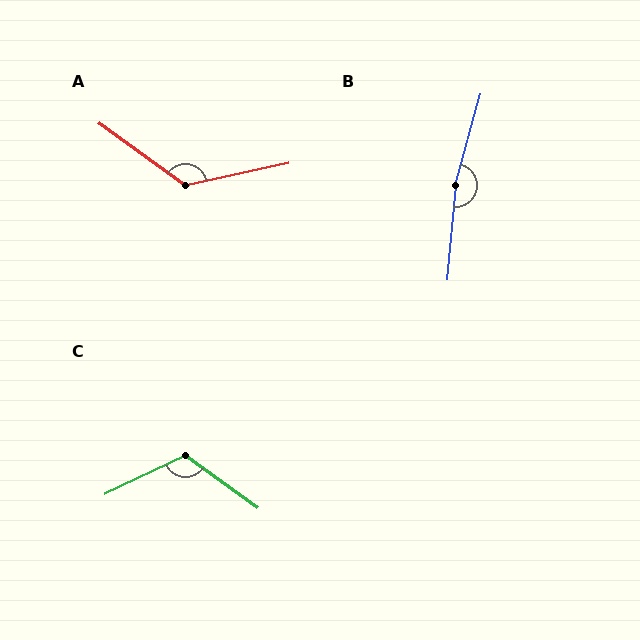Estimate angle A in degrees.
Approximately 132 degrees.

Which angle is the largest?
B, at approximately 169 degrees.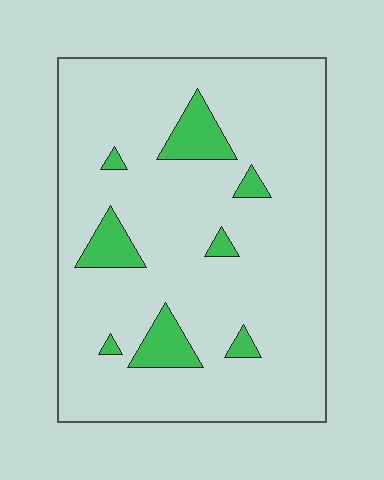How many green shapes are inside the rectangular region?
8.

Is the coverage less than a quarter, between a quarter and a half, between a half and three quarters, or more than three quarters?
Less than a quarter.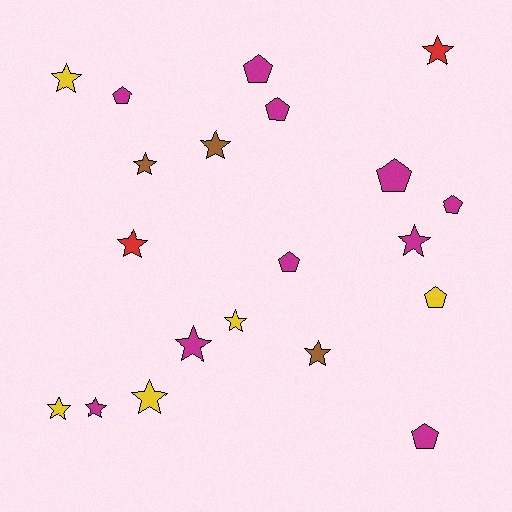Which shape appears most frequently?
Star, with 12 objects.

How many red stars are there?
There are 2 red stars.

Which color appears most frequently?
Magenta, with 10 objects.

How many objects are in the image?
There are 20 objects.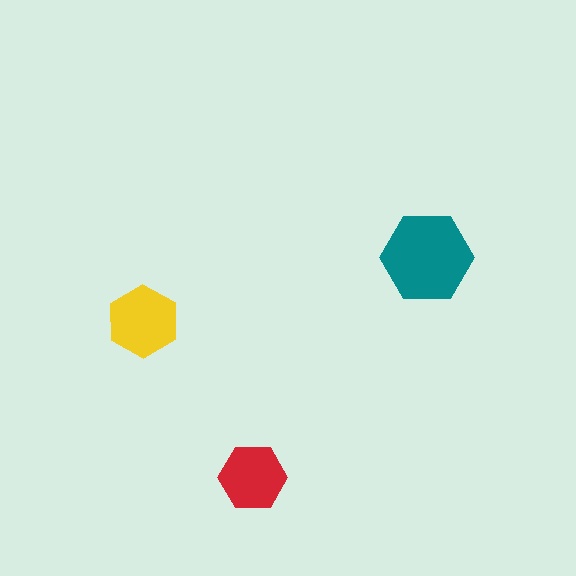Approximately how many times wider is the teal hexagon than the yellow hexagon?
About 1.5 times wider.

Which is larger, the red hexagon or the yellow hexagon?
The yellow one.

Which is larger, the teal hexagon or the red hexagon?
The teal one.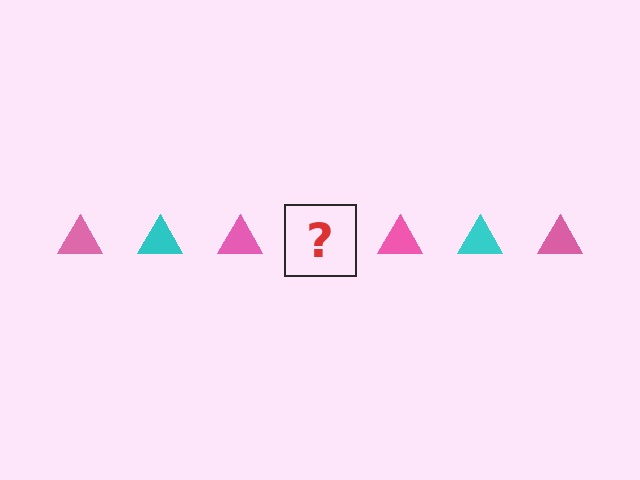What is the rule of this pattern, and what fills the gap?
The rule is that the pattern cycles through pink, cyan triangles. The gap should be filled with a cyan triangle.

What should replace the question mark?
The question mark should be replaced with a cyan triangle.